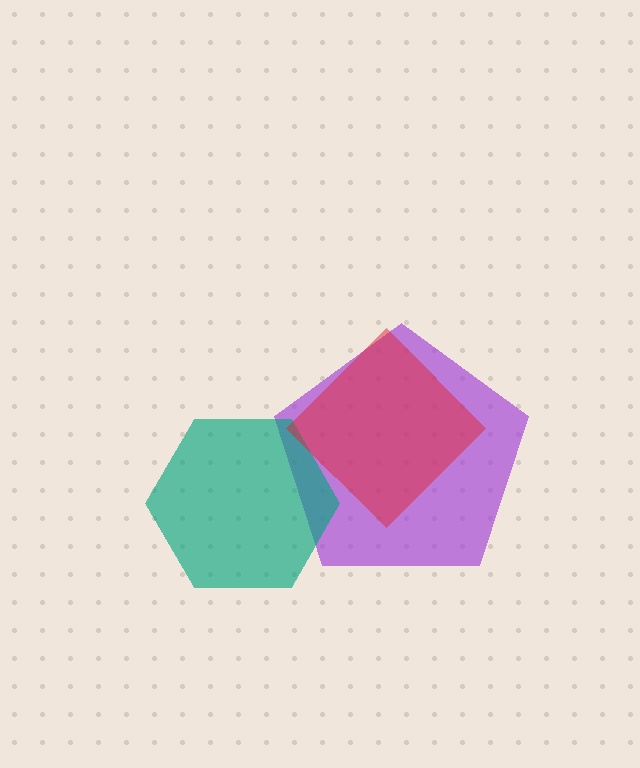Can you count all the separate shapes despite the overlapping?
Yes, there are 3 separate shapes.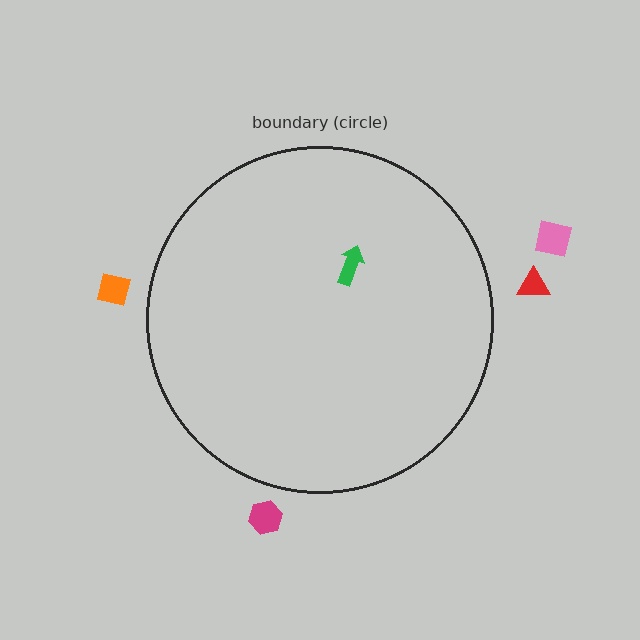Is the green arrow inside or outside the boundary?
Inside.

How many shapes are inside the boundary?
1 inside, 4 outside.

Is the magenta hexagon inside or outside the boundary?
Outside.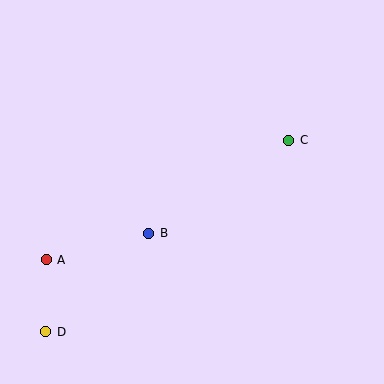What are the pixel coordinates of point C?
Point C is at (289, 140).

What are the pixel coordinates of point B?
Point B is at (149, 233).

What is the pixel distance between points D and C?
The distance between D and C is 310 pixels.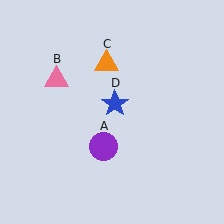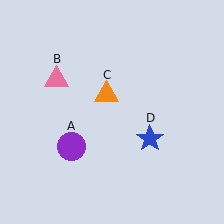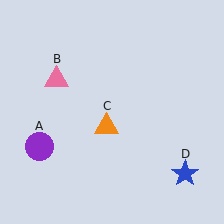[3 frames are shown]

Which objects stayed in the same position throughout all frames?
Pink triangle (object B) remained stationary.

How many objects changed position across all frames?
3 objects changed position: purple circle (object A), orange triangle (object C), blue star (object D).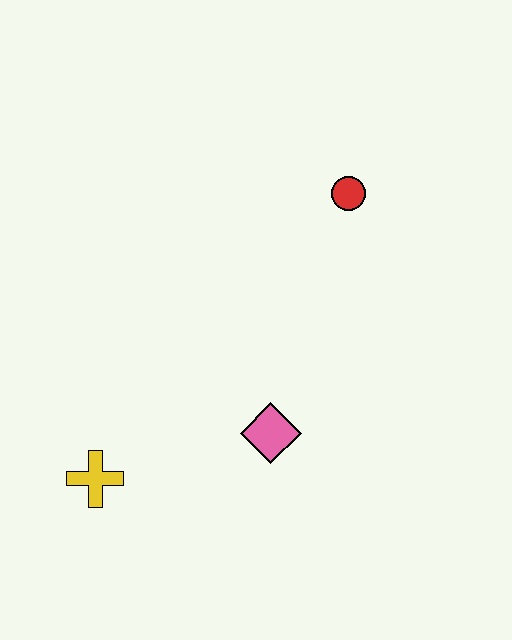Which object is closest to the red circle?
The pink diamond is closest to the red circle.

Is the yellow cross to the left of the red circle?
Yes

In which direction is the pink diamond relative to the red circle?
The pink diamond is below the red circle.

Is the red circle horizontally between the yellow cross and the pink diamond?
No